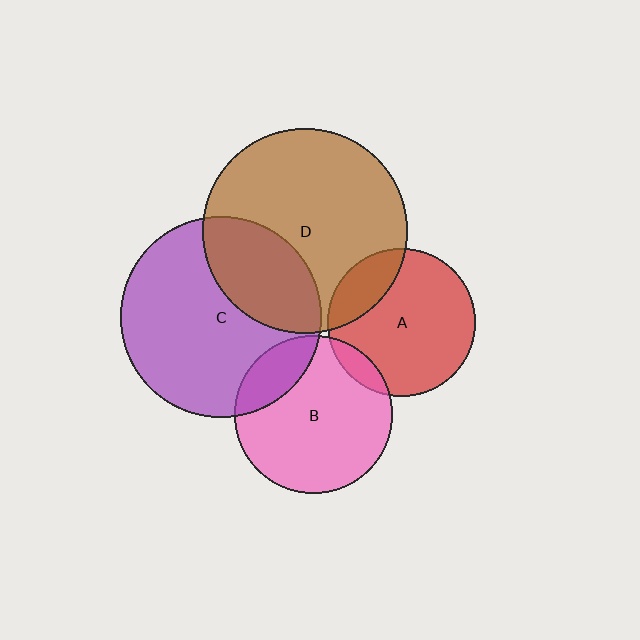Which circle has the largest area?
Circle D (brown).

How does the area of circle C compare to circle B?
Approximately 1.6 times.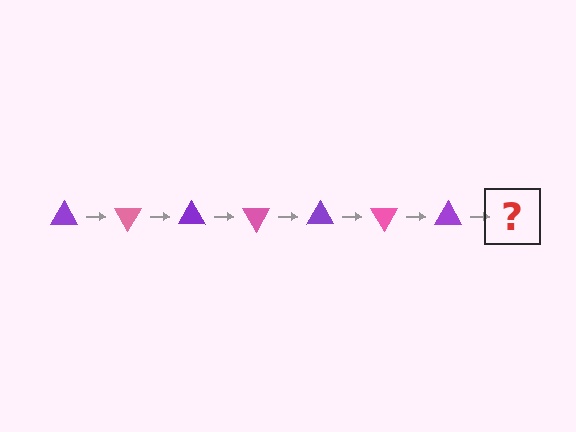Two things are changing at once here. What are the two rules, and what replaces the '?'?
The two rules are that it rotates 60 degrees each step and the color cycles through purple and pink. The '?' should be a pink triangle, rotated 420 degrees from the start.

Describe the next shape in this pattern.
It should be a pink triangle, rotated 420 degrees from the start.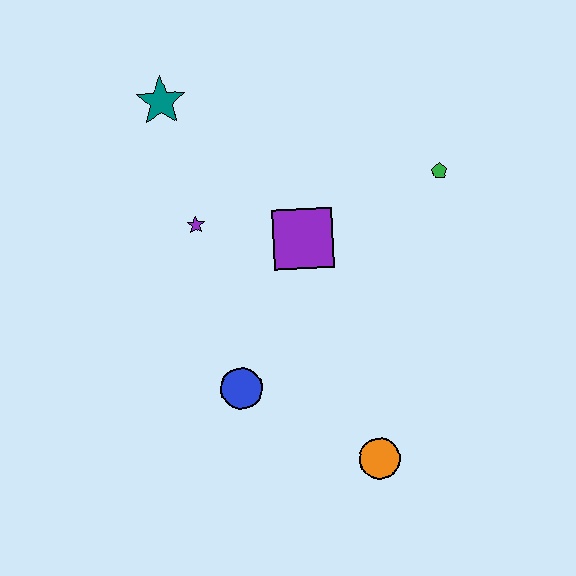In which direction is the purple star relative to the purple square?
The purple star is to the left of the purple square.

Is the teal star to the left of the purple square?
Yes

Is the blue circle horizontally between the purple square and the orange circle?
No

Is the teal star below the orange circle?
No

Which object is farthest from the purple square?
The orange circle is farthest from the purple square.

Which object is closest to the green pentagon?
The purple square is closest to the green pentagon.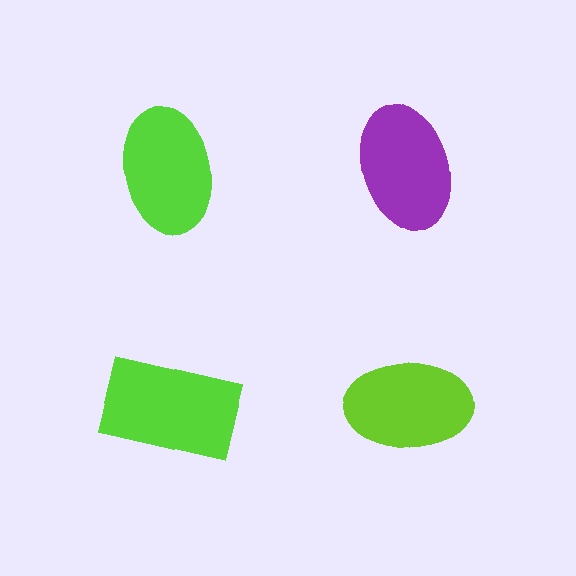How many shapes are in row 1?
2 shapes.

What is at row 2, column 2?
A lime ellipse.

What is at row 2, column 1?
A lime rectangle.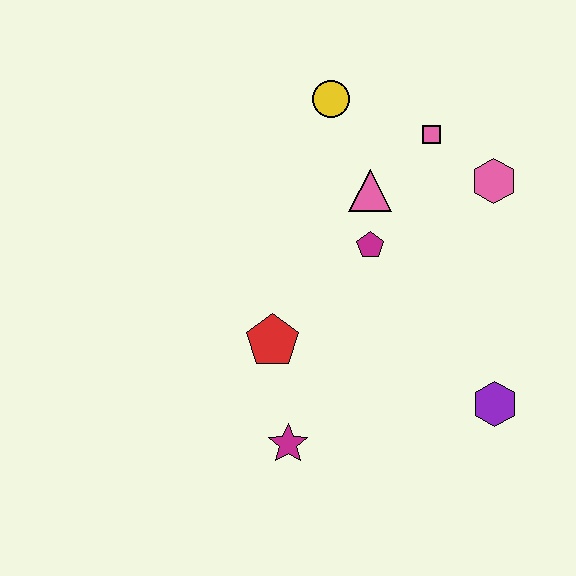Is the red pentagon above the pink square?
No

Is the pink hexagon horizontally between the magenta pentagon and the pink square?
No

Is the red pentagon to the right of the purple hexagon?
No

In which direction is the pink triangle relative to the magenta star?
The pink triangle is above the magenta star.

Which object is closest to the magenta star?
The red pentagon is closest to the magenta star.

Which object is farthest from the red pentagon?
The pink hexagon is farthest from the red pentagon.